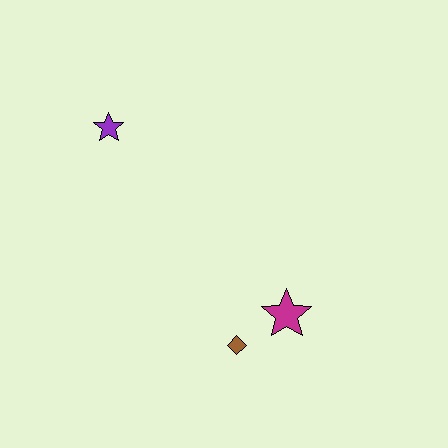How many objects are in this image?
There are 3 objects.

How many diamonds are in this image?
There is 1 diamond.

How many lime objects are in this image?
There are no lime objects.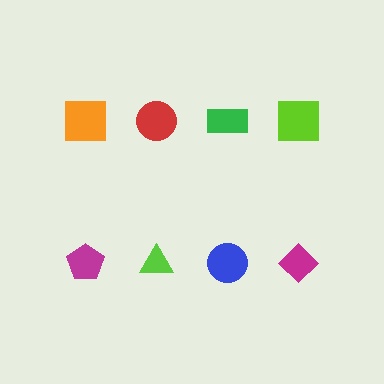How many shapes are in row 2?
4 shapes.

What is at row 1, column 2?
A red circle.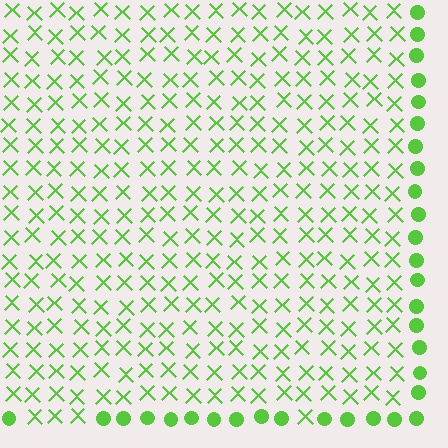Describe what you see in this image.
The image is filled with small lime elements arranged in a uniform grid. A rectangle-shaped region contains X marks, while the surrounding area contains circles. The boundary is defined purely by the change in element shape.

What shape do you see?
I see a rectangle.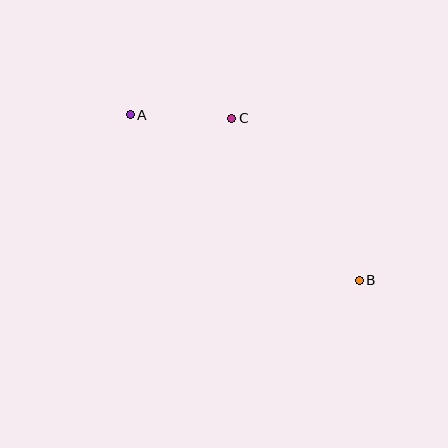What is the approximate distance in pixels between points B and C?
The distance between B and C is approximately 206 pixels.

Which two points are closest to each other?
Points A and C are closest to each other.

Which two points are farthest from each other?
Points A and B are farthest from each other.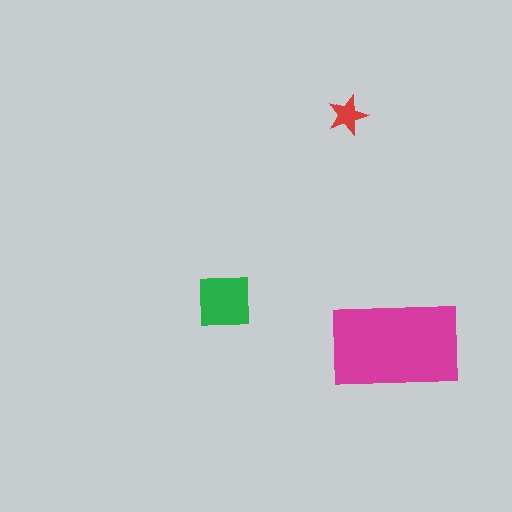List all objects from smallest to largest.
The red star, the green square, the magenta rectangle.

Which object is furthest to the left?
The green square is leftmost.